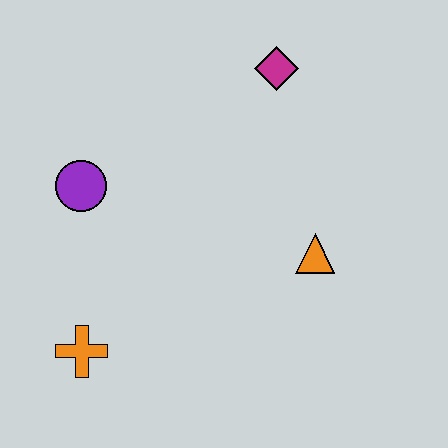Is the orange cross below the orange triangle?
Yes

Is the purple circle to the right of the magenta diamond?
No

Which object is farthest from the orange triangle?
The orange cross is farthest from the orange triangle.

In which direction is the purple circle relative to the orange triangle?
The purple circle is to the left of the orange triangle.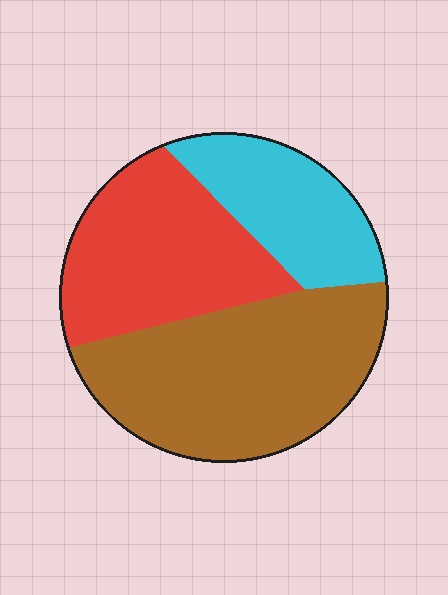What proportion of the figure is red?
Red takes up about one third (1/3) of the figure.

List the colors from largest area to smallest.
From largest to smallest: brown, red, cyan.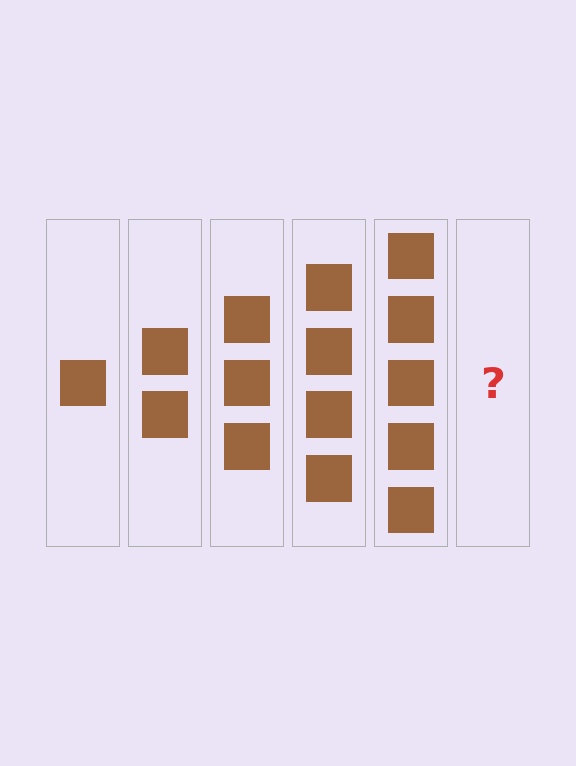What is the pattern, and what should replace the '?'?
The pattern is that each step adds one more square. The '?' should be 6 squares.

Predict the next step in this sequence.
The next step is 6 squares.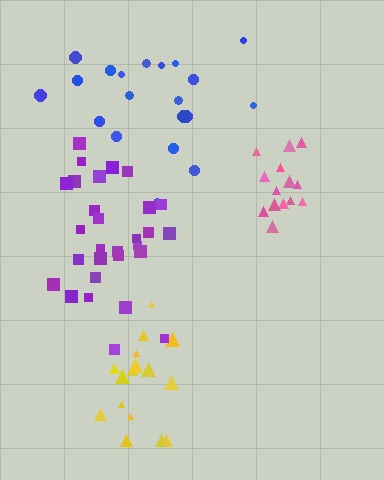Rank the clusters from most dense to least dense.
pink, purple, yellow, blue.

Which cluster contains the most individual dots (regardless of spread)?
Purple (29).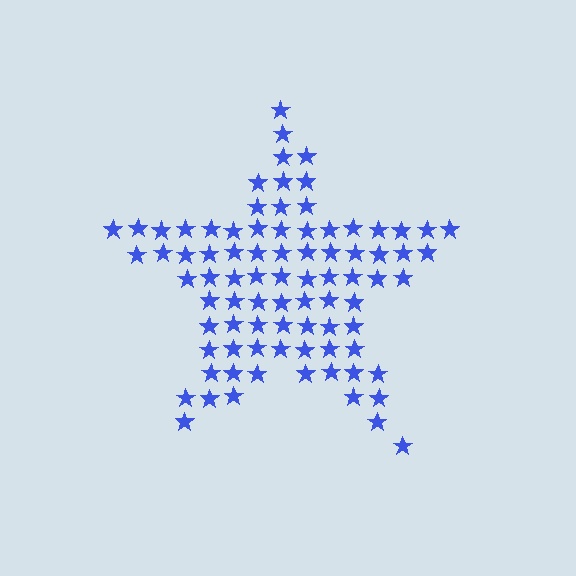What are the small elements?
The small elements are stars.